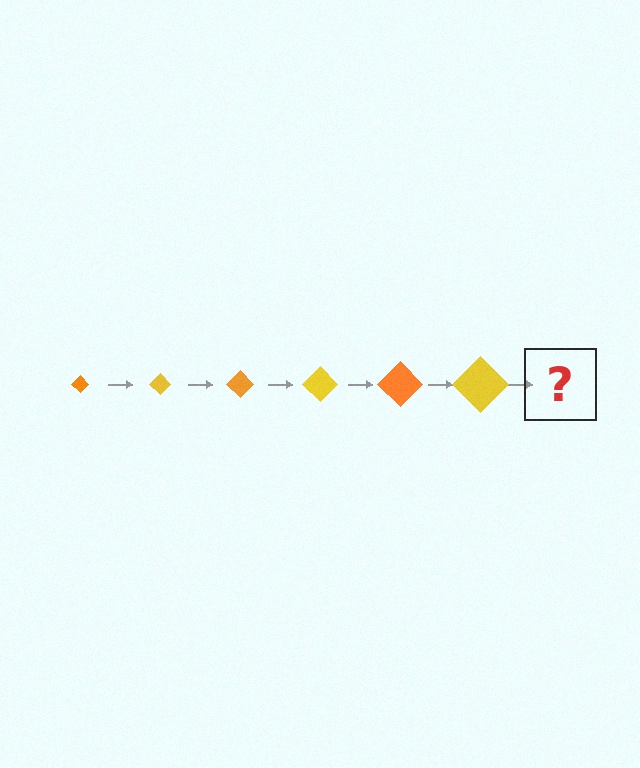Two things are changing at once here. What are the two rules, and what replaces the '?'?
The two rules are that the diamond grows larger each step and the color cycles through orange and yellow. The '?' should be an orange diamond, larger than the previous one.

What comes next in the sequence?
The next element should be an orange diamond, larger than the previous one.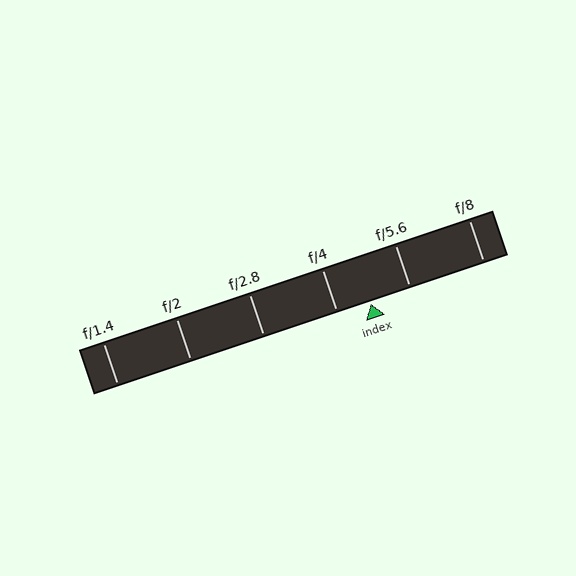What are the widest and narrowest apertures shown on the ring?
The widest aperture shown is f/1.4 and the narrowest is f/8.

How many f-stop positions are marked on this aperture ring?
There are 6 f-stop positions marked.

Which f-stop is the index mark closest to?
The index mark is closest to f/4.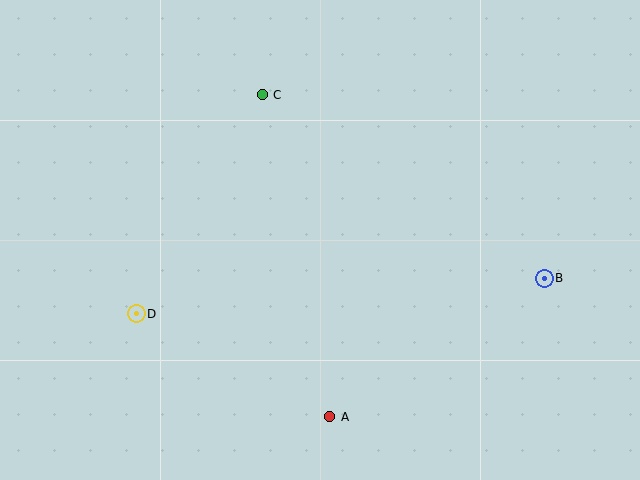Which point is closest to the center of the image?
Point C at (262, 95) is closest to the center.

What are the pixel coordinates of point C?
Point C is at (262, 95).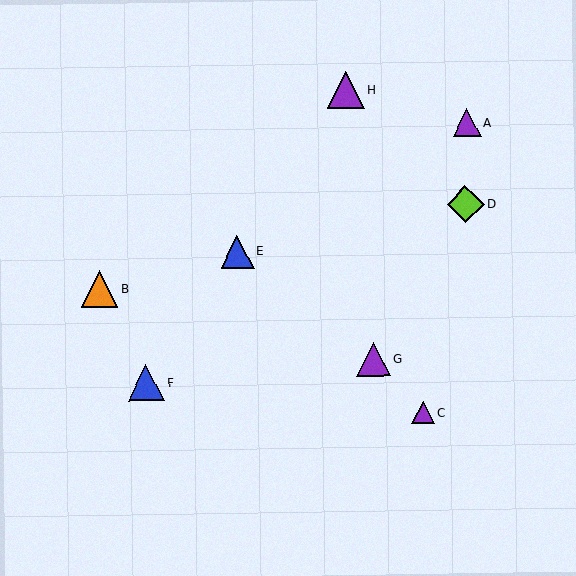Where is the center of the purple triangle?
The center of the purple triangle is at (374, 359).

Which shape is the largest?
The lime diamond (labeled D) is the largest.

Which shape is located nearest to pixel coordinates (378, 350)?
The purple triangle (labeled G) at (374, 359) is nearest to that location.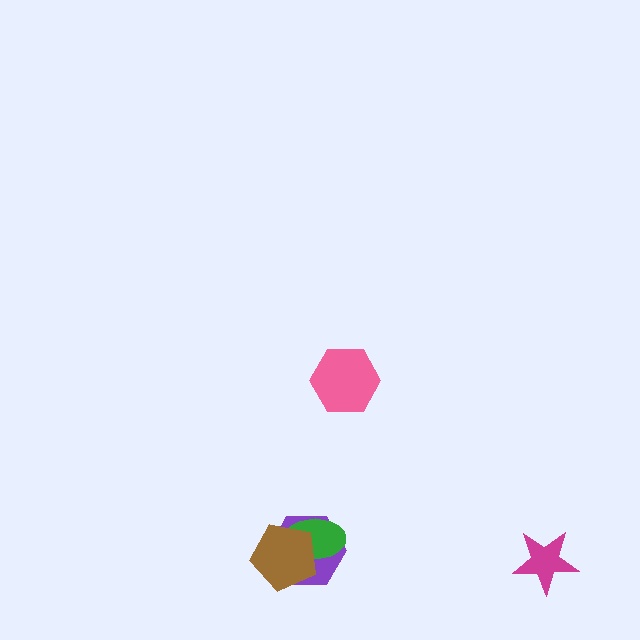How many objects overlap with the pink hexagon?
0 objects overlap with the pink hexagon.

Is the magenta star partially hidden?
No, no other shape covers it.